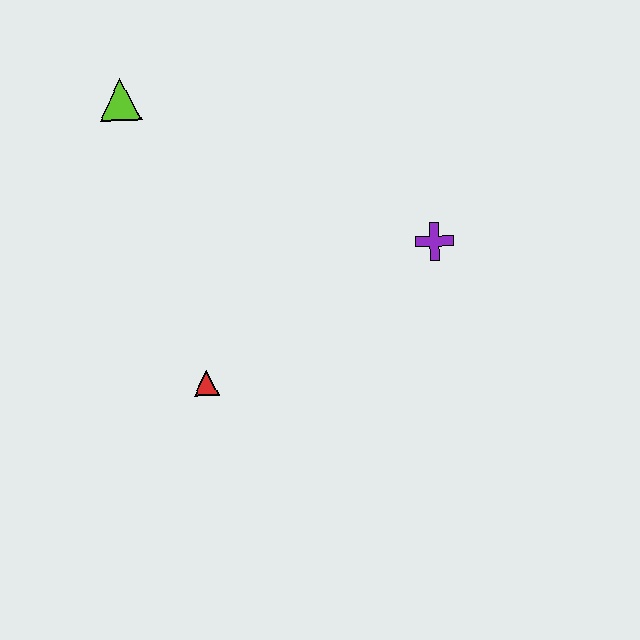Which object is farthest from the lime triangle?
The purple cross is farthest from the lime triangle.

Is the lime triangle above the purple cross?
Yes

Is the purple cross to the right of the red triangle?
Yes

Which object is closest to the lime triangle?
The red triangle is closest to the lime triangle.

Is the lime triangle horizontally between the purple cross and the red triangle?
No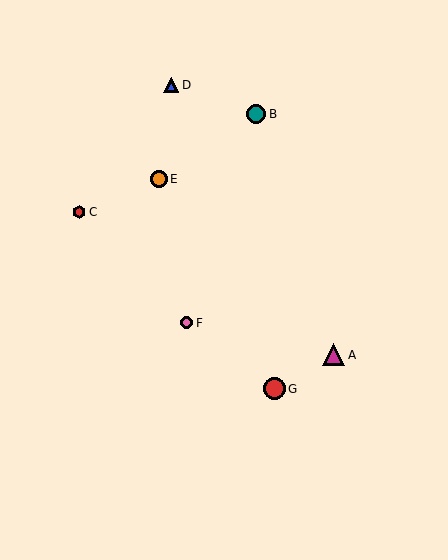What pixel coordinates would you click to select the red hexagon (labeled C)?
Click at (79, 212) to select the red hexagon C.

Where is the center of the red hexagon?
The center of the red hexagon is at (79, 212).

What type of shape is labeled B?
Shape B is a teal circle.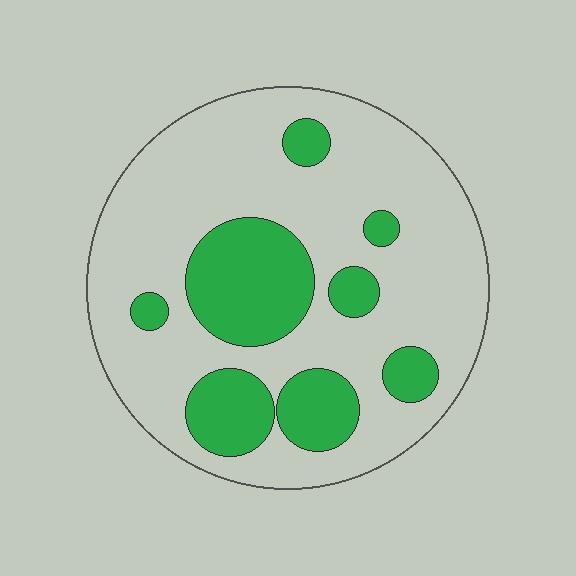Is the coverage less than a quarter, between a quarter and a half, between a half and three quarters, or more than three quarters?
Between a quarter and a half.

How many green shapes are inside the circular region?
8.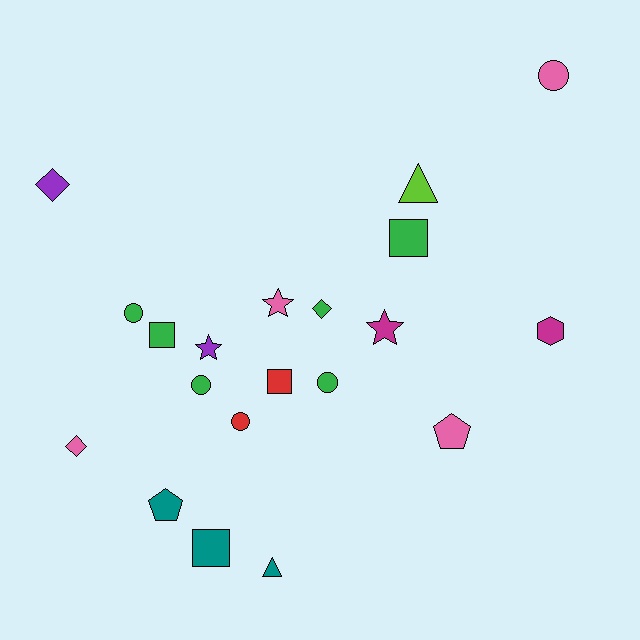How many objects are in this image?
There are 20 objects.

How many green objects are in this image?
There are 6 green objects.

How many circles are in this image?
There are 5 circles.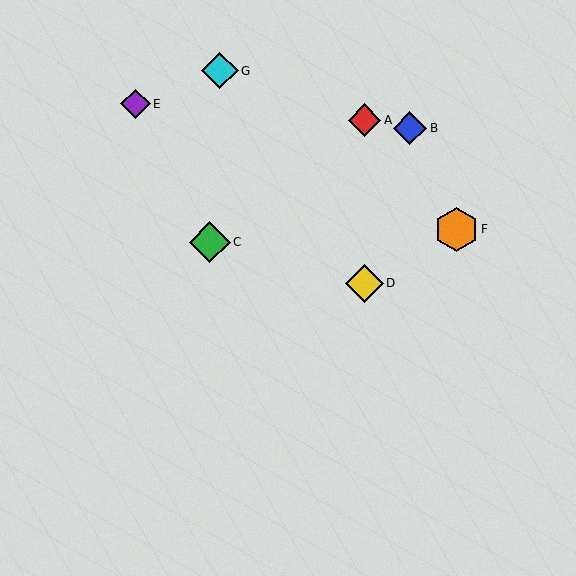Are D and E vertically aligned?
No, D is at x≈365 and E is at x≈135.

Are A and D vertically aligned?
Yes, both are at x≈365.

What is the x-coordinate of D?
Object D is at x≈365.